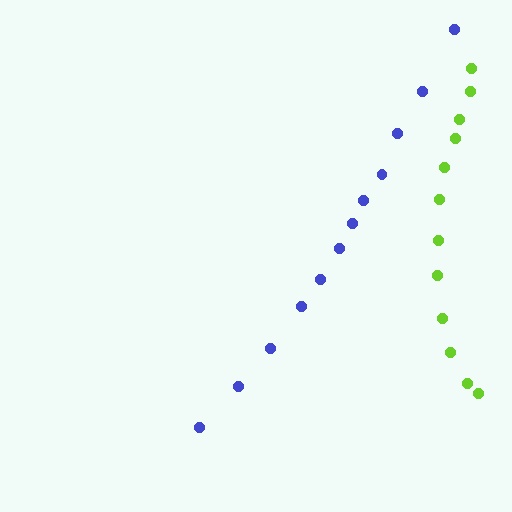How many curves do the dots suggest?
There are 2 distinct paths.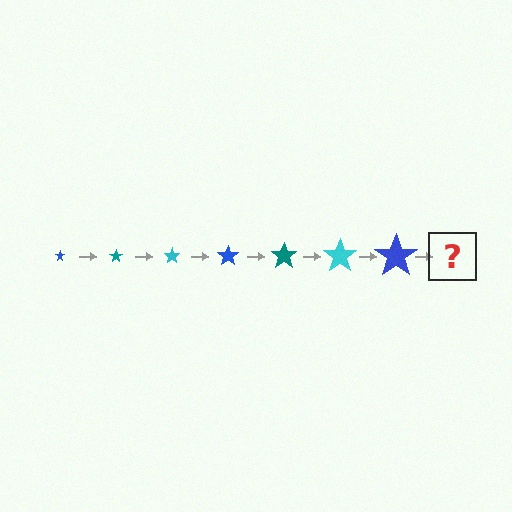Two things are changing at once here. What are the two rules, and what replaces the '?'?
The two rules are that the star grows larger each step and the color cycles through blue, teal, and cyan. The '?' should be a teal star, larger than the previous one.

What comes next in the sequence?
The next element should be a teal star, larger than the previous one.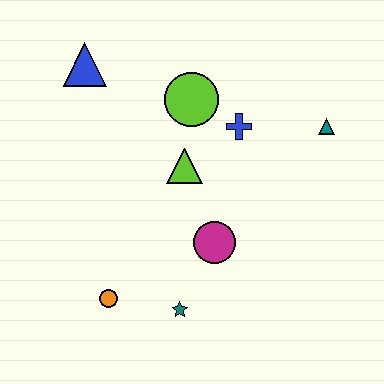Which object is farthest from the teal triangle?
The orange circle is farthest from the teal triangle.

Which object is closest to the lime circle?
The blue cross is closest to the lime circle.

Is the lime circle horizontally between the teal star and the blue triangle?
No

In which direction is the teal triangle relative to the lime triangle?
The teal triangle is to the right of the lime triangle.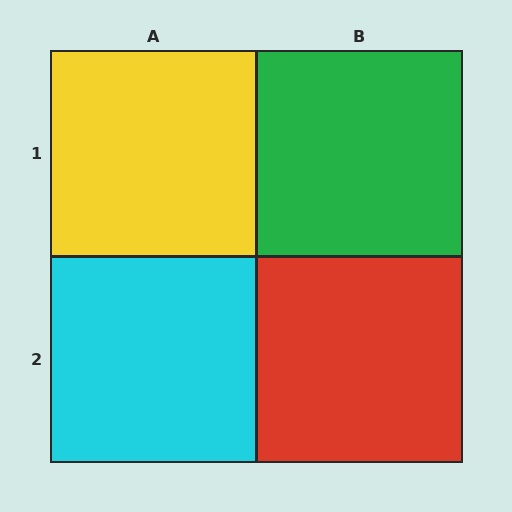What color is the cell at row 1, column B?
Green.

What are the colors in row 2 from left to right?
Cyan, red.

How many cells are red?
1 cell is red.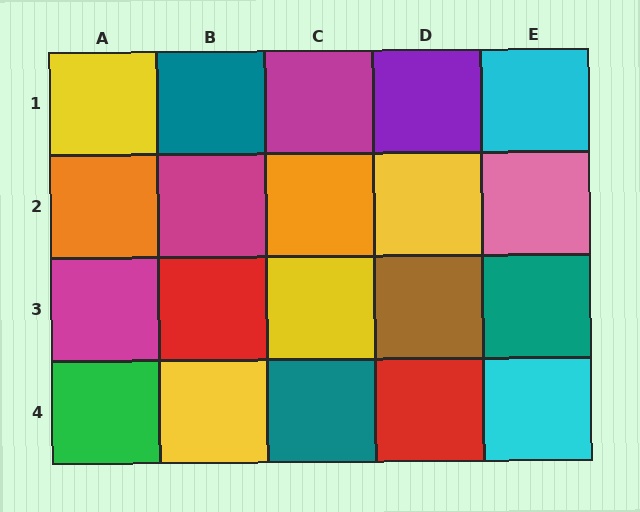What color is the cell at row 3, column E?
Teal.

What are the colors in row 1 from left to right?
Yellow, teal, magenta, purple, cyan.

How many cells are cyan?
2 cells are cyan.